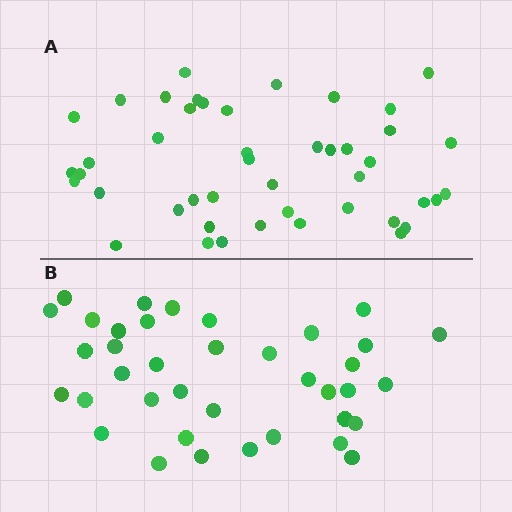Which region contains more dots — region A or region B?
Region A (the top region) has more dots.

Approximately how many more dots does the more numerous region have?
Region A has roughly 8 or so more dots than region B.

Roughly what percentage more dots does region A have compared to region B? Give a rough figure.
About 20% more.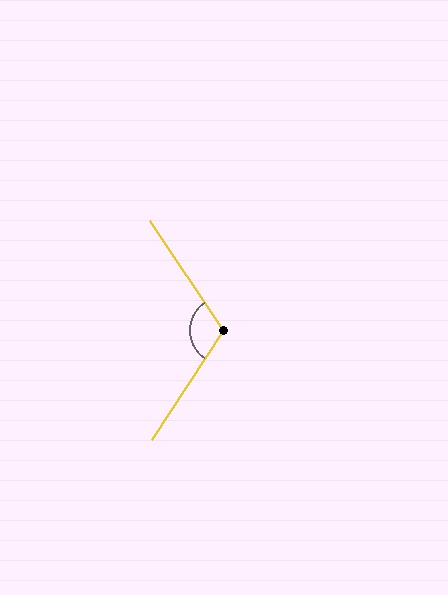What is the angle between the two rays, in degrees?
Approximately 113 degrees.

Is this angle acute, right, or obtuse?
It is obtuse.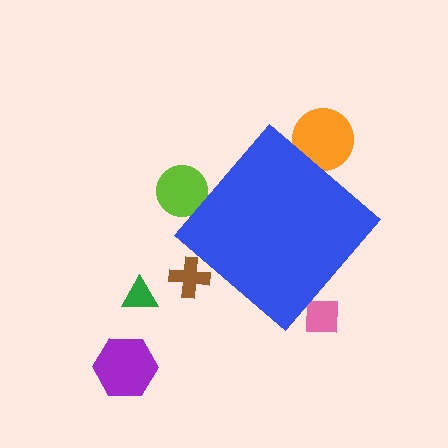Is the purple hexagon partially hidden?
No, the purple hexagon is fully visible.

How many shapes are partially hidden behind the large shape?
4 shapes are partially hidden.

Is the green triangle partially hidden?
No, the green triangle is fully visible.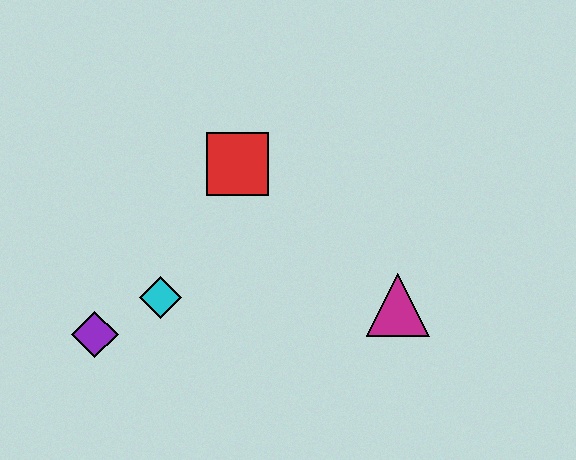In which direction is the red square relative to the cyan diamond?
The red square is above the cyan diamond.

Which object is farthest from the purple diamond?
The magenta triangle is farthest from the purple diamond.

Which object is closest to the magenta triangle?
The red square is closest to the magenta triangle.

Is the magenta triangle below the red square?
Yes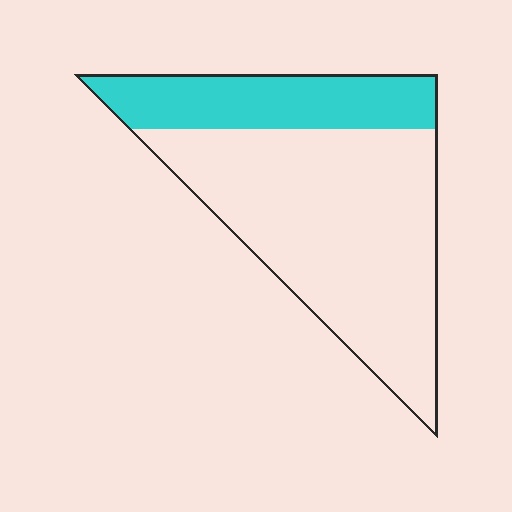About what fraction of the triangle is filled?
About one quarter (1/4).